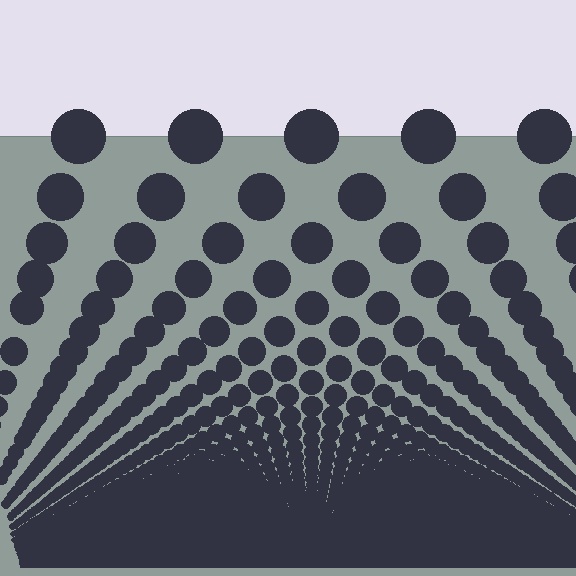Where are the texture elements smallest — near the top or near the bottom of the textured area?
Near the bottom.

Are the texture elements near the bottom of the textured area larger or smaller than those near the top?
Smaller. The gradient is inverted — elements near the bottom are smaller and denser.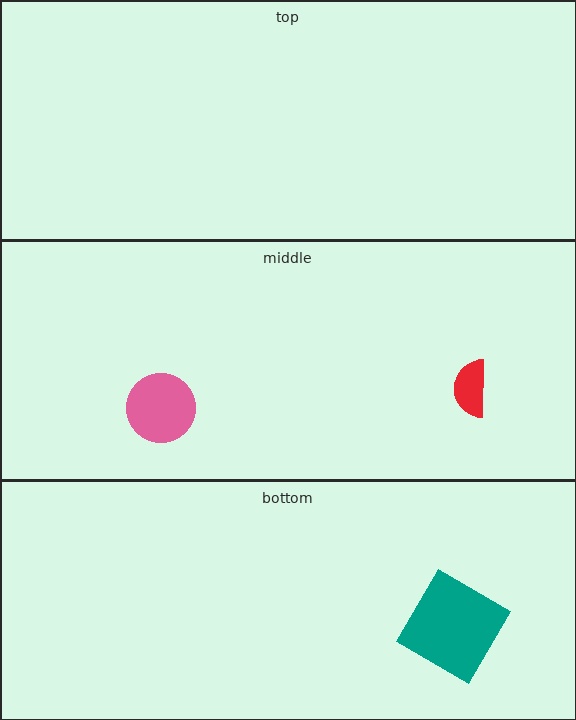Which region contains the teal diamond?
The bottom region.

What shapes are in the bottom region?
The teal diamond.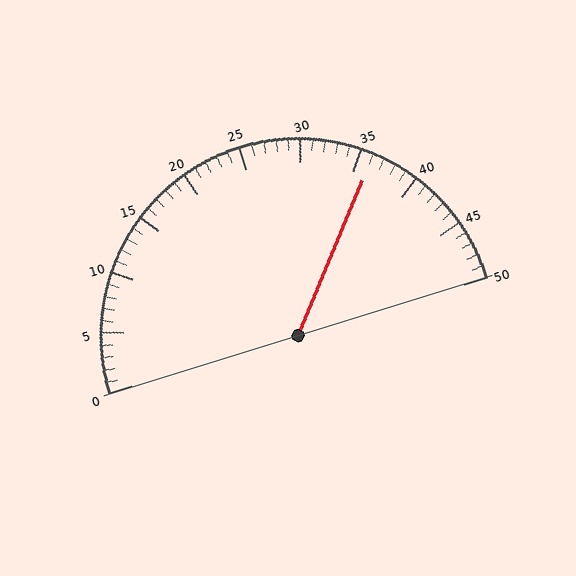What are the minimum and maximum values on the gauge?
The gauge ranges from 0 to 50.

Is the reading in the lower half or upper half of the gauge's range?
The reading is in the upper half of the range (0 to 50).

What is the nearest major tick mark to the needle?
The nearest major tick mark is 35.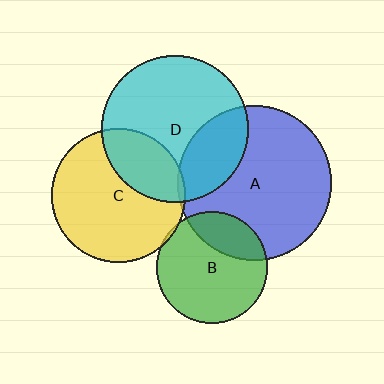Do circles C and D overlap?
Yes.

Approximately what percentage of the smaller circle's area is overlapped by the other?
Approximately 30%.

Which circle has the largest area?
Circle A (blue).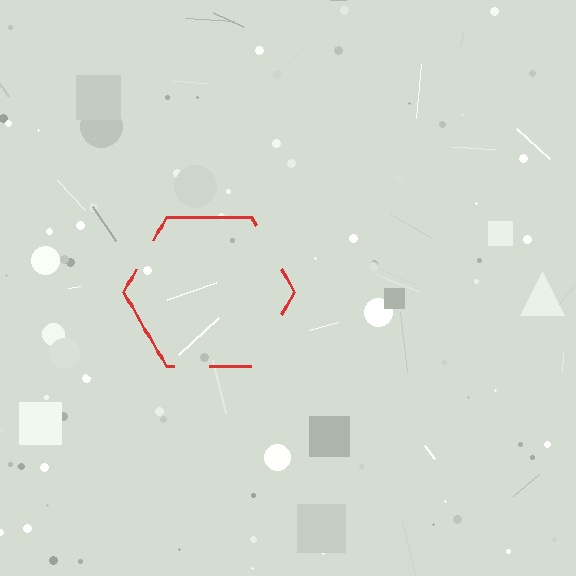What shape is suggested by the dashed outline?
The dashed outline suggests a hexagon.